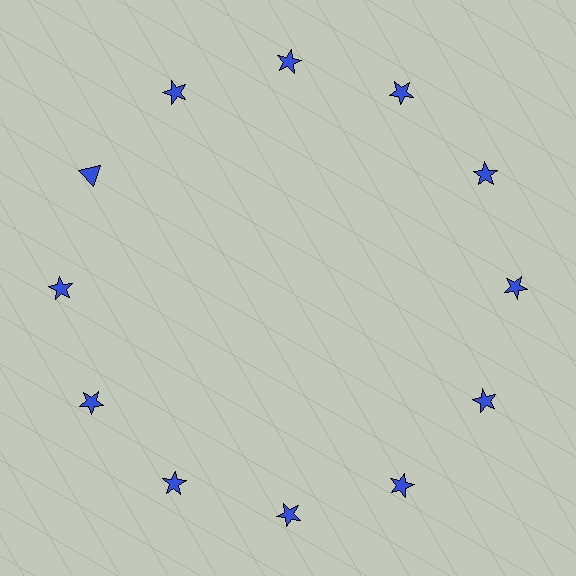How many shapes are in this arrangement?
There are 12 shapes arranged in a ring pattern.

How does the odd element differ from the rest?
It has a different shape: triangle instead of star.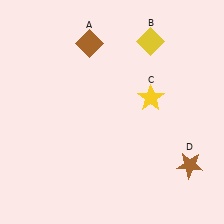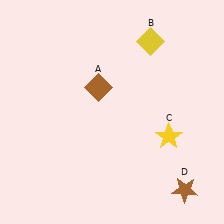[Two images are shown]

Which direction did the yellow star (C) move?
The yellow star (C) moved down.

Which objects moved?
The objects that moved are: the brown diamond (A), the yellow star (C), the brown star (D).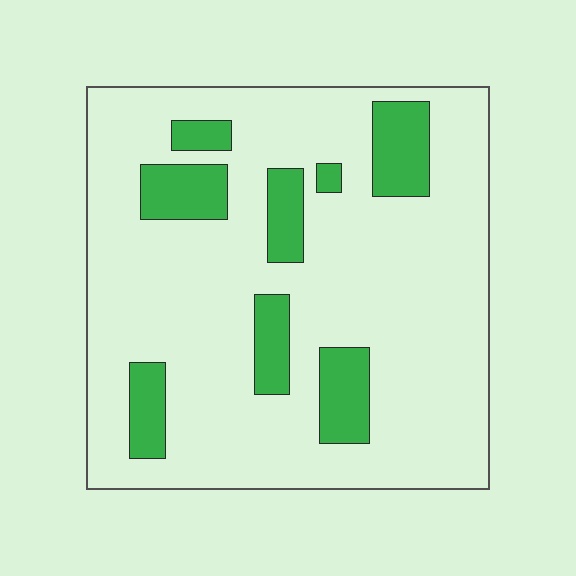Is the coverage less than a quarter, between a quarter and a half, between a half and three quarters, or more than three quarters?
Less than a quarter.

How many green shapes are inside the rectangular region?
8.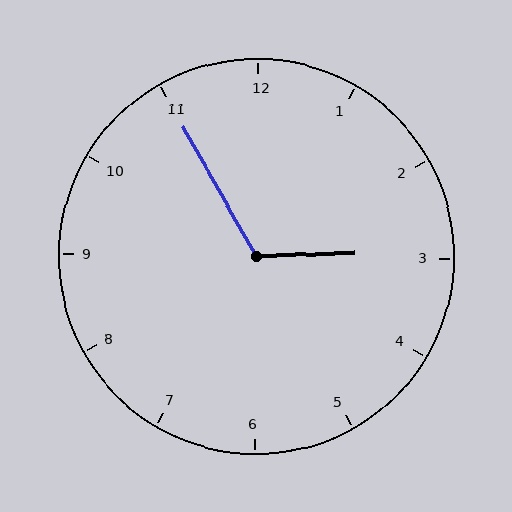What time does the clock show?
2:55.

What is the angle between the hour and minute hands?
Approximately 118 degrees.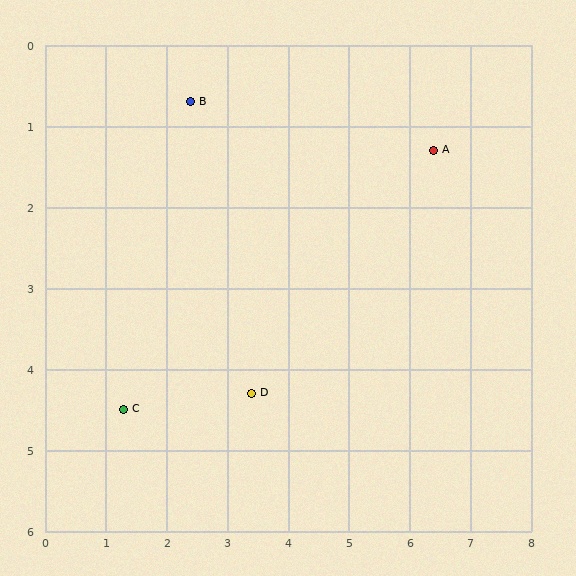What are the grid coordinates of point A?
Point A is at approximately (6.4, 1.3).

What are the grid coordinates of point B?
Point B is at approximately (2.4, 0.7).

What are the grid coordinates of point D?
Point D is at approximately (3.4, 4.3).